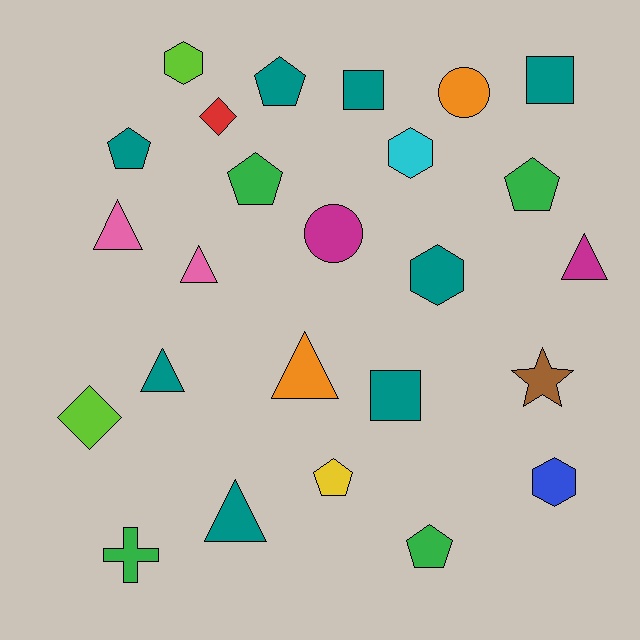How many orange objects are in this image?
There are 2 orange objects.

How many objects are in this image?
There are 25 objects.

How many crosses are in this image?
There is 1 cross.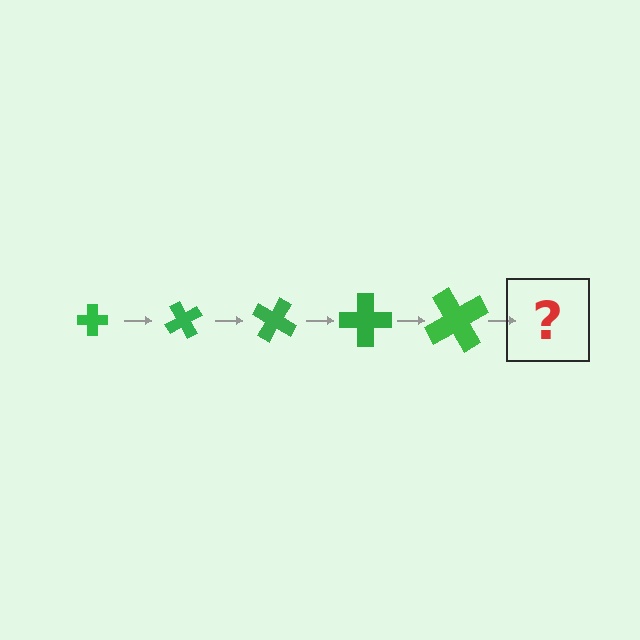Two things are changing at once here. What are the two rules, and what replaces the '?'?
The two rules are that the cross grows larger each step and it rotates 60 degrees each step. The '?' should be a cross, larger than the previous one and rotated 300 degrees from the start.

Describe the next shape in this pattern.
It should be a cross, larger than the previous one and rotated 300 degrees from the start.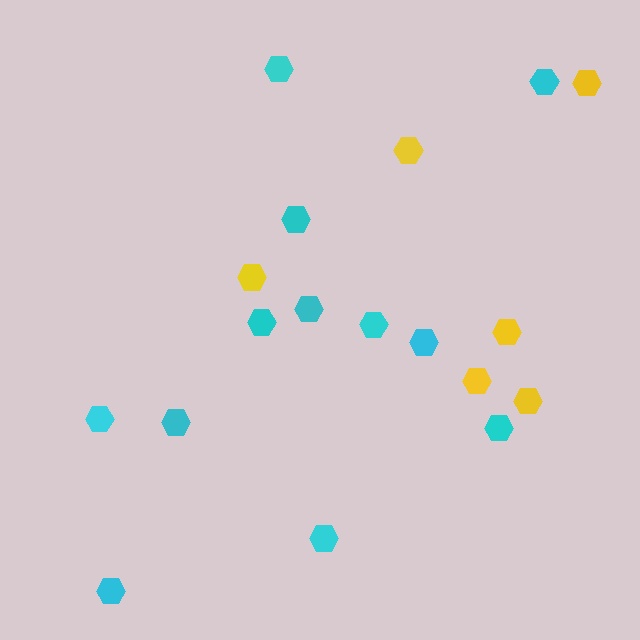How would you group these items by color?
There are 2 groups: one group of yellow hexagons (6) and one group of cyan hexagons (12).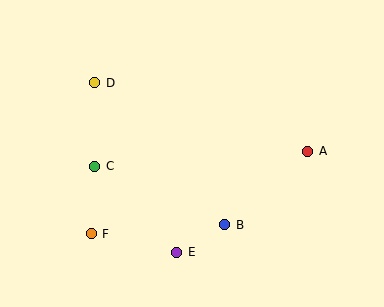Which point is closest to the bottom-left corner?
Point F is closest to the bottom-left corner.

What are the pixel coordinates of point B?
Point B is at (225, 225).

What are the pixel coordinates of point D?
Point D is at (95, 83).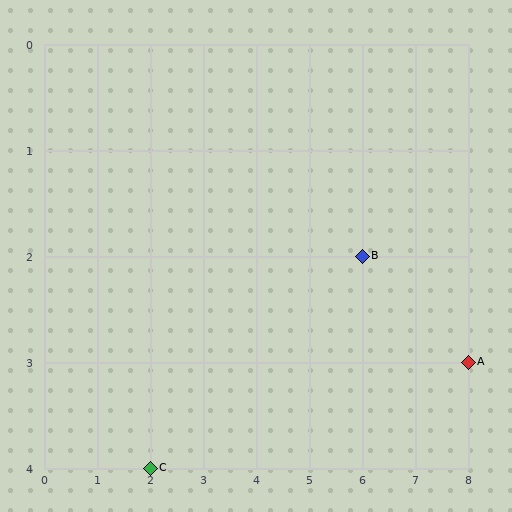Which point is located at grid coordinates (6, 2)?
Point B is at (6, 2).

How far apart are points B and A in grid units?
Points B and A are 2 columns and 1 row apart (about 2.2 grid units diagonally).